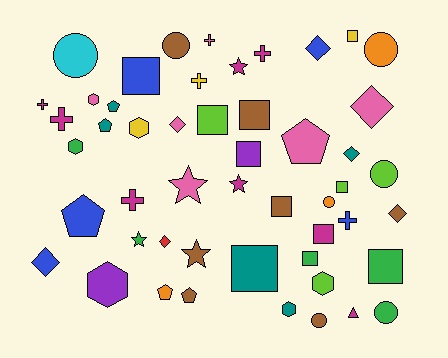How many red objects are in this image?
There is 1 red object.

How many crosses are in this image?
There are 7 crosses.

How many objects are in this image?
There are 50 objects.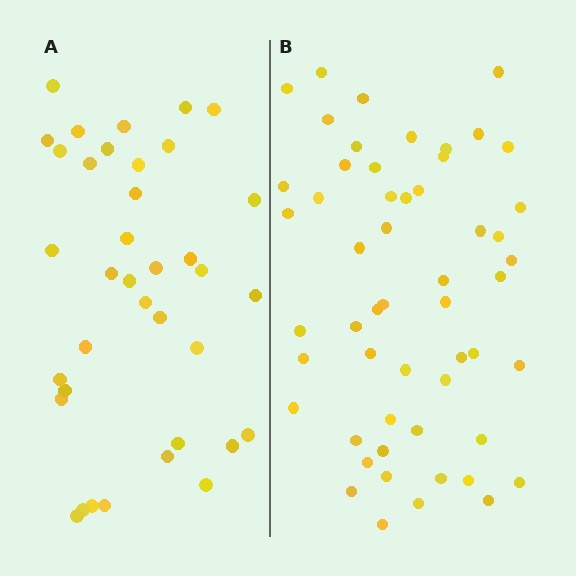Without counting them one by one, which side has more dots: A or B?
Region B (the right region) has more dots.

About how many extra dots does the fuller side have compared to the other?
Region B has approximately 15 more dots than region A.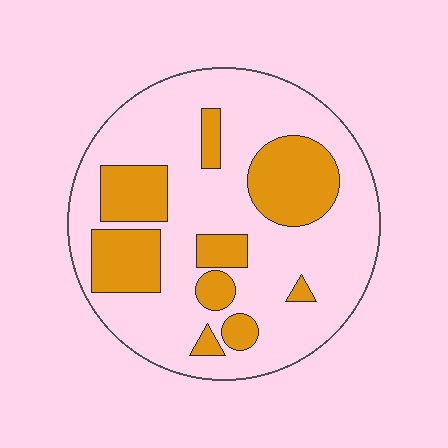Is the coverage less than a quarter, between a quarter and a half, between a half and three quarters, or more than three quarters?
Between a quarter and a half.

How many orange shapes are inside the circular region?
9.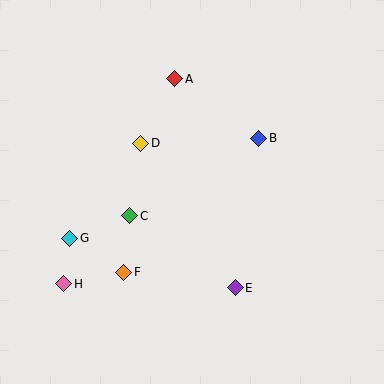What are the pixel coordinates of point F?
Point F is at (124, 272).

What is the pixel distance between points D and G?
The distance between D and G is 119 pixels.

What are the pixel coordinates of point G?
Point G is at (70, 238).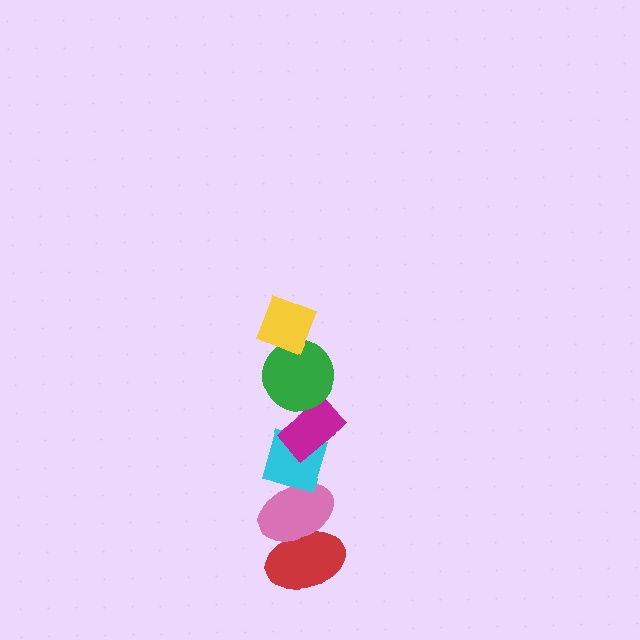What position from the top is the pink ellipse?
The pink ellipse is 5th from the top.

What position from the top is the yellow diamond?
The yellow diamond is 1st from the top.